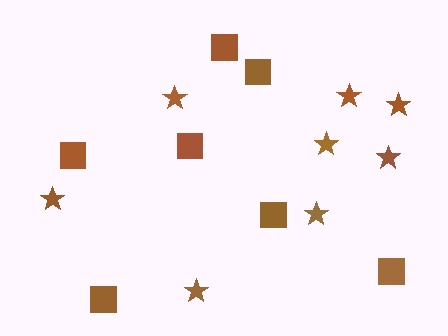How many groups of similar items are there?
There are 2 groups: one group of squares (7) and one group of stars (8).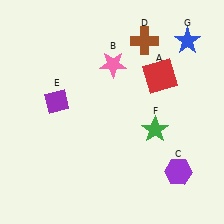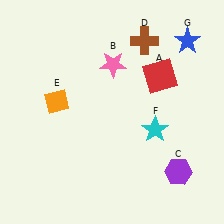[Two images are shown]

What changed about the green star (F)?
In Image 1, F is green. In Image 2, it changed to cyan.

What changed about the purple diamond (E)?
In Image 1, E is purple. In Image 2, it changed to orange.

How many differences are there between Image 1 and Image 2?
There are 2 differences between the two images.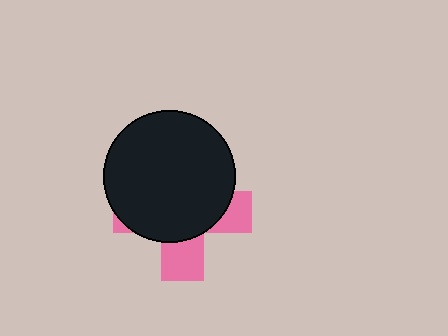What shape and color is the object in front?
The object in front is a black circle.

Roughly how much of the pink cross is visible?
A small part of it is visible (roughly 31%).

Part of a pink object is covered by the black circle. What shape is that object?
It is a cross.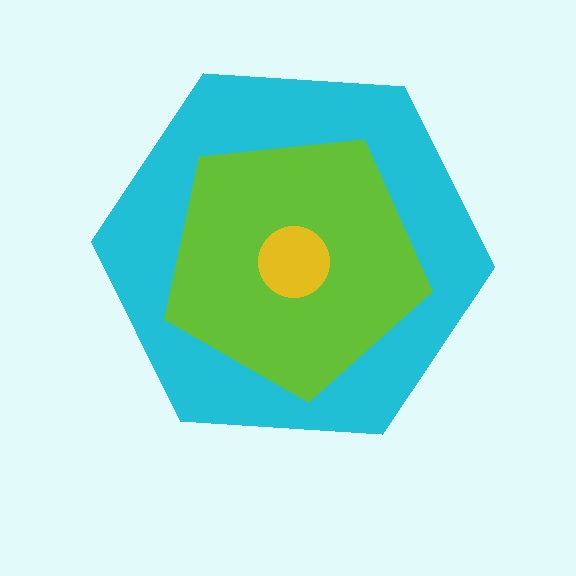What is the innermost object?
The yellow circle.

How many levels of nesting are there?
3.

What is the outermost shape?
The cyan hexagon.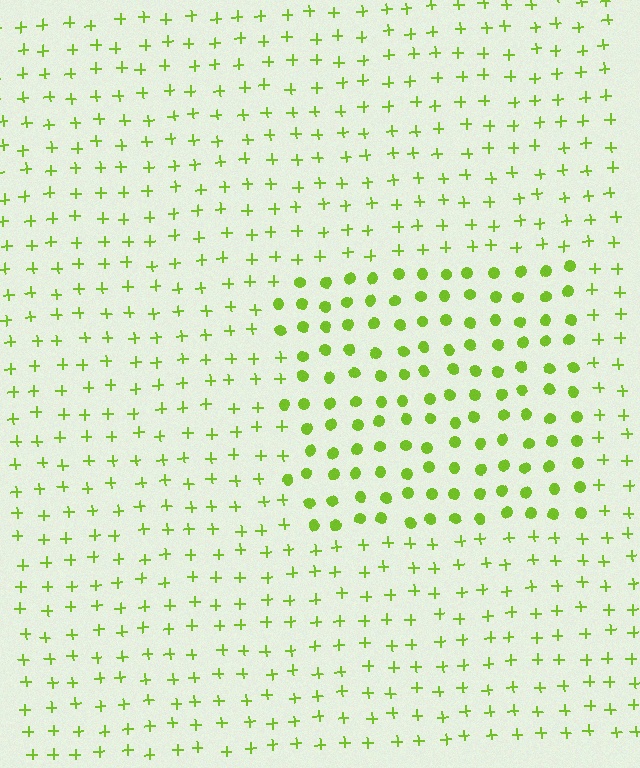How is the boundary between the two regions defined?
The boundary is defined by a change in element shape: circles inside vs. plus signs outside. All elements share the same color and spacing.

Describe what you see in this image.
The image is filled with small lime elements arranged in a uniform grid. A rectangle-shaped region contains circles, while the surrounding area contains plus signs. The boundary is defined purely by the change in element shape.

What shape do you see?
I see a rectangle.